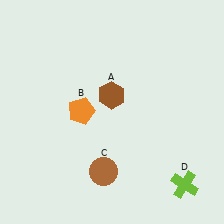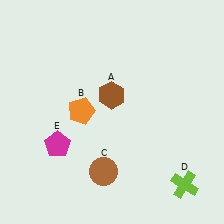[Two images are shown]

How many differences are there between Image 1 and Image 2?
There is 1 difference between the two images.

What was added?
A magenta pentagon (E) was added in Image 2.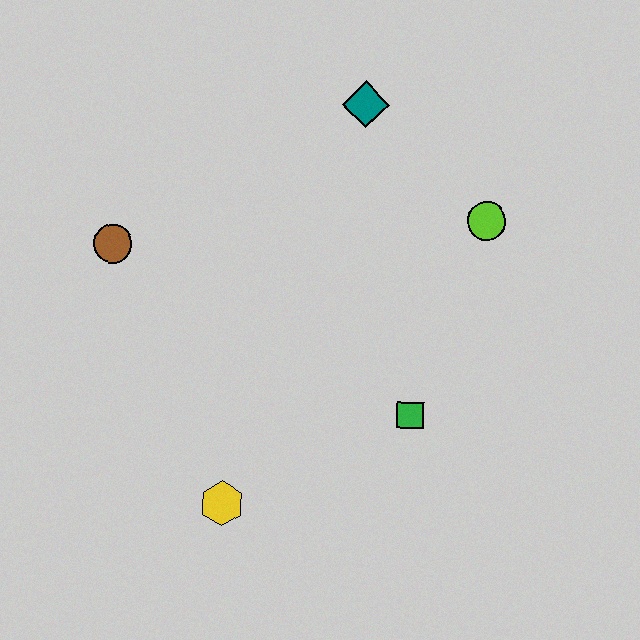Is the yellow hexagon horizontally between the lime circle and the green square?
No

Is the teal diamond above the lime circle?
Yes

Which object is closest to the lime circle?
The teal diamond is closest to the lime circle.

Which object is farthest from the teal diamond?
The yellow hexagon is farthest from the teal diamond.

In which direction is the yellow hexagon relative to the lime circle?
The yellow hexagon is below the lime circle.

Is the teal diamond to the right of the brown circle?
Yes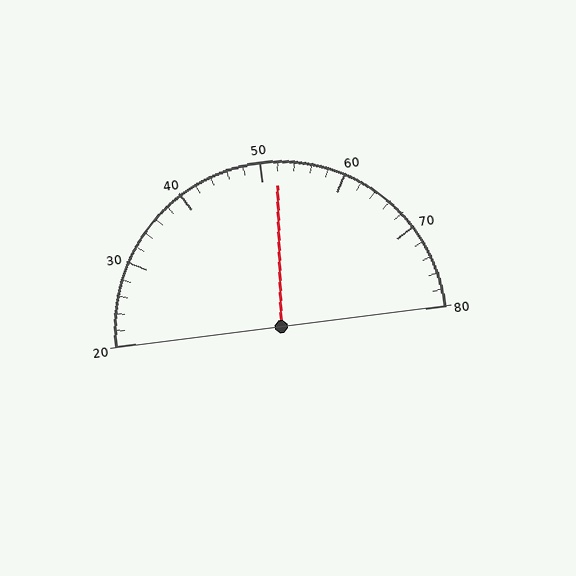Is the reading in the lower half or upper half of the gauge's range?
The reading is in the upper half of the range (20 to 80).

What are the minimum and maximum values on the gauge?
The gauge ranges from 20 to 80.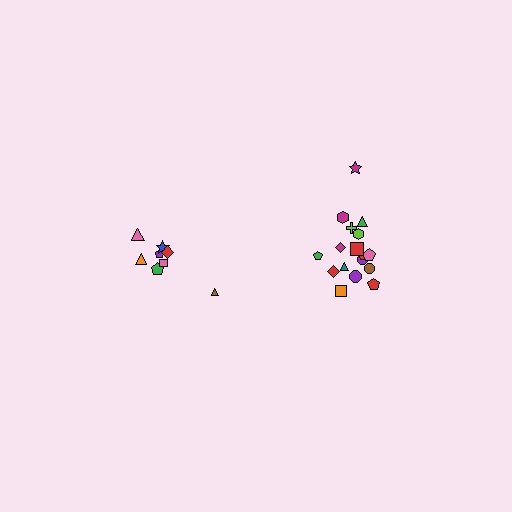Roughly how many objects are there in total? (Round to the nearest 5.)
Roughly 25 objects in total.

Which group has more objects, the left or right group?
The right group.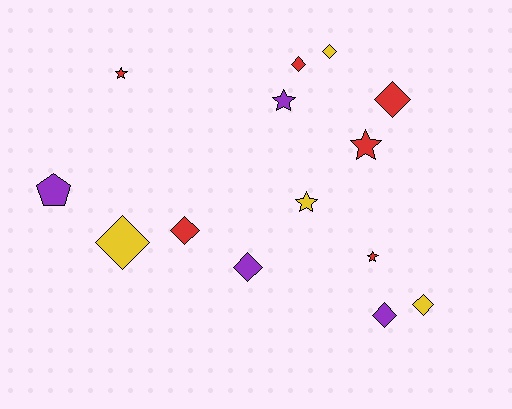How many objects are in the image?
There are 14 objects.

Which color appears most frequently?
Red, with 6 objects.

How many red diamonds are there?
There are 3 red diamonds.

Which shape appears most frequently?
Diamond, with 8 objects.